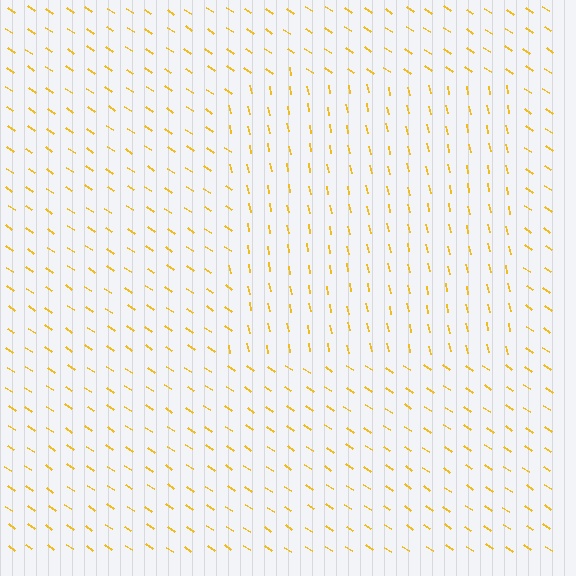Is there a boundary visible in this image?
Yes, there is a texture boundary formed by a change in line orientation.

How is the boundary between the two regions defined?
The boundary is defined purely by a change in line orientation (approximately 45 degrees difference). All lines are the same color and thickness.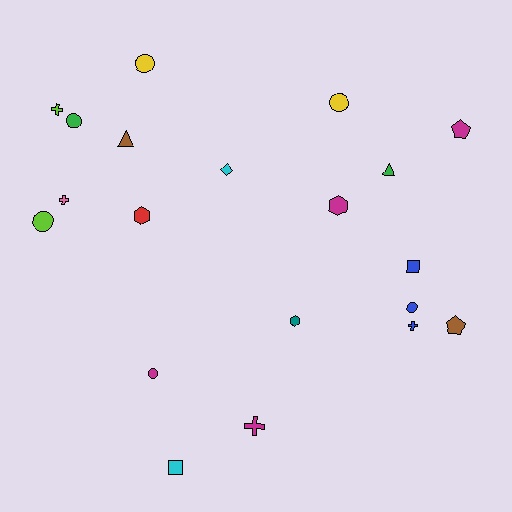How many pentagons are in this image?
There are 2 pentagons.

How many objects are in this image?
There are 20 objects.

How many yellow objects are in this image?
There are 2 yellow objects.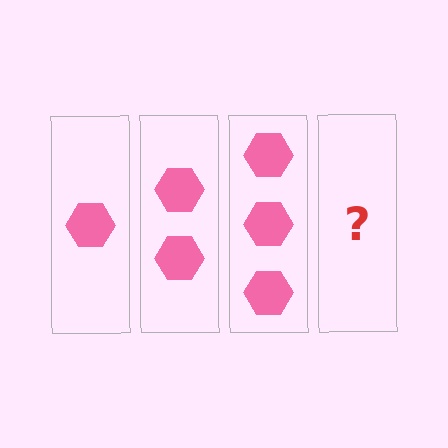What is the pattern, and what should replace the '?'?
The pattern is that each step adds one more hexagon. The '?' should be 4 hexagons.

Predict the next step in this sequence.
The next step is 4 hexagons.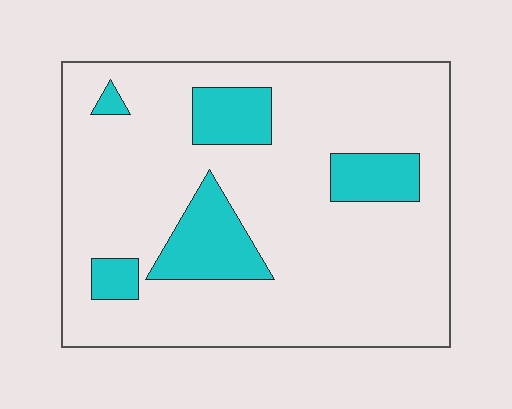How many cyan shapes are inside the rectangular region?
5.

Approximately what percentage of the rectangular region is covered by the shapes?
Approximately 15%.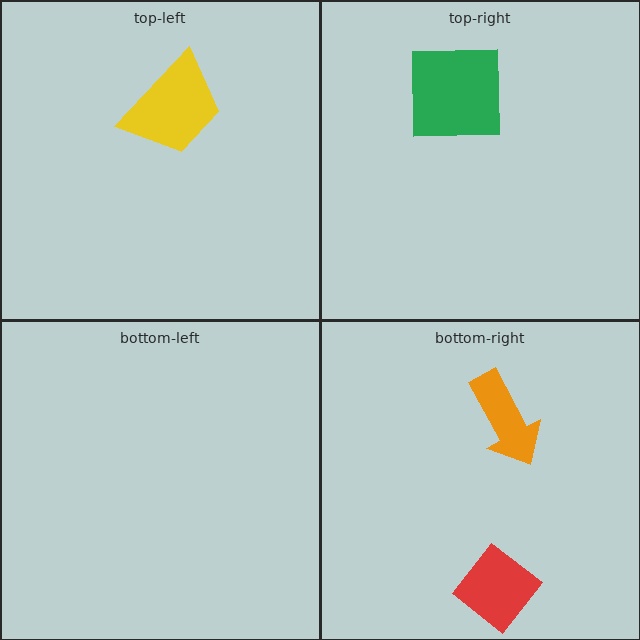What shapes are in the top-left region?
The yellow trapezoid.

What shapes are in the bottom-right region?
The red diamond, the orange arrow.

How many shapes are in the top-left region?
1.